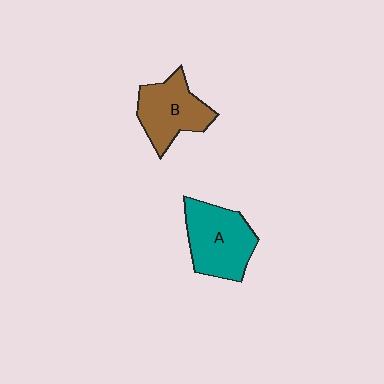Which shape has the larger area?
Shape A (teal).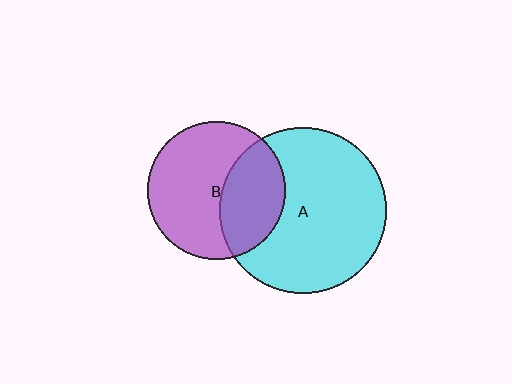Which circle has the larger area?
Circle A (cyan).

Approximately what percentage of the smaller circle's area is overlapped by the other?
Approximately 35%.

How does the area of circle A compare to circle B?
Approximately 1.5 times.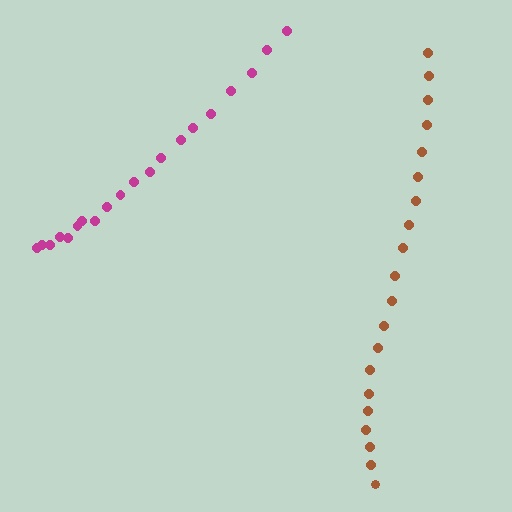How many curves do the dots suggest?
There are 2 distinct paths.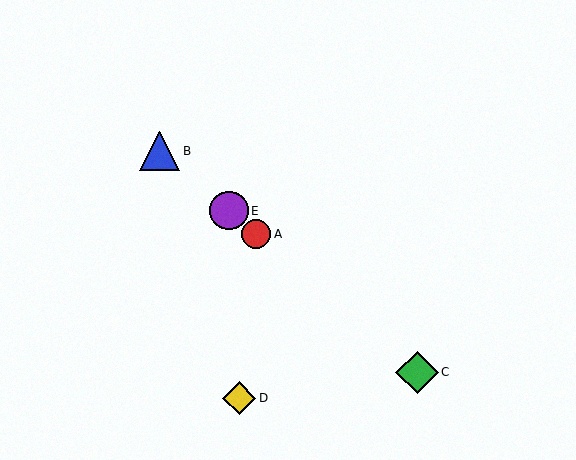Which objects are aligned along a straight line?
Objects A, B, C, E are aligned along a straight line.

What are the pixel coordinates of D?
Object D is at (239, 398).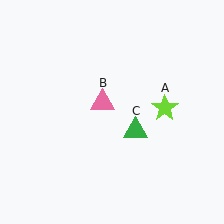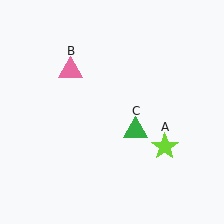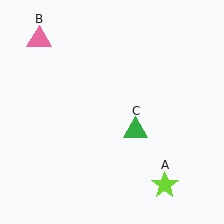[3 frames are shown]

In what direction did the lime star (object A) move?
The lime star (object A) moved down.